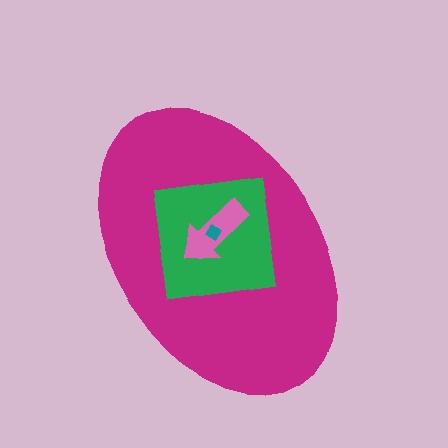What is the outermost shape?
The magenta ellipse.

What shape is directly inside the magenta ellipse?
The green square.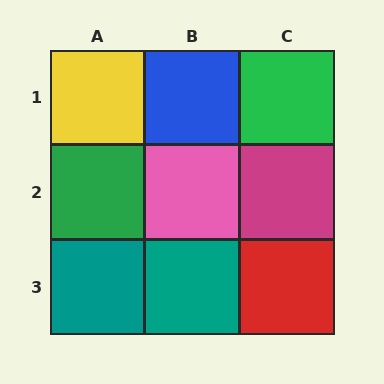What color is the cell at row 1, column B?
Blue.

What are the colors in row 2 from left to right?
Green, pink, magenta.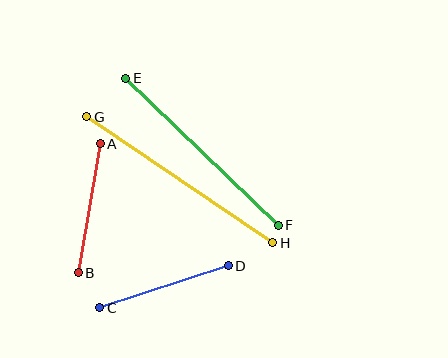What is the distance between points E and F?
The distance is approximately 212 pixels.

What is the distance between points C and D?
The distance is approximately 135 pixels.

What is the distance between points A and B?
The distance is approximately 131 pixels.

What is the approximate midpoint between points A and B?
The midpoint is at approximately (89, 208) pixels.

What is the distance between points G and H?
The distance is approximately 225 pixels.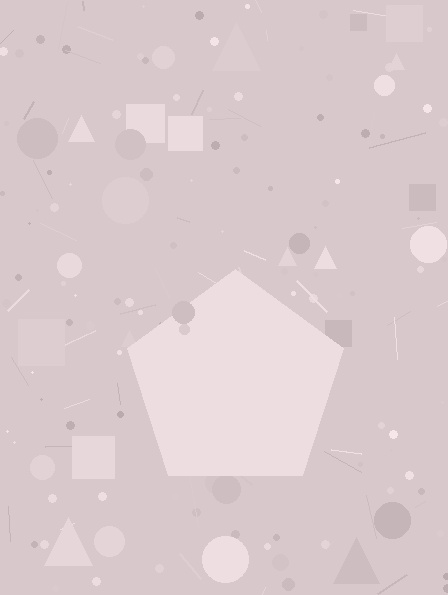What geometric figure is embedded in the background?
A pentagon is embedded in the background.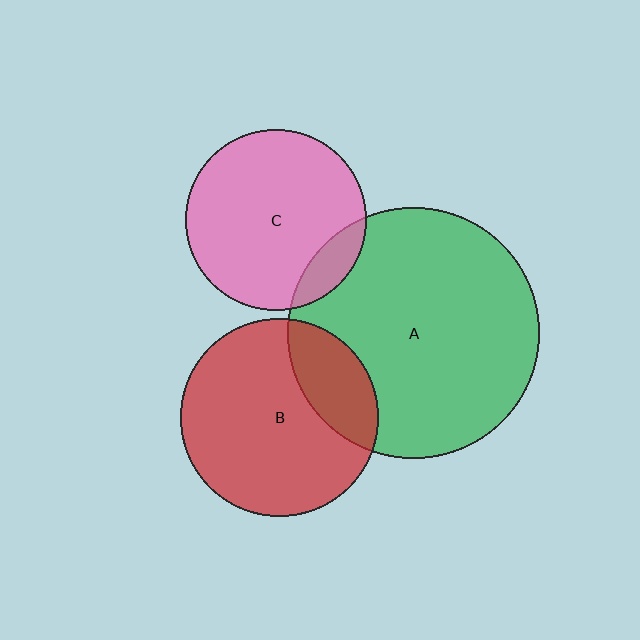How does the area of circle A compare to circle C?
Approximately 1.9 times.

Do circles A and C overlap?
Yes.